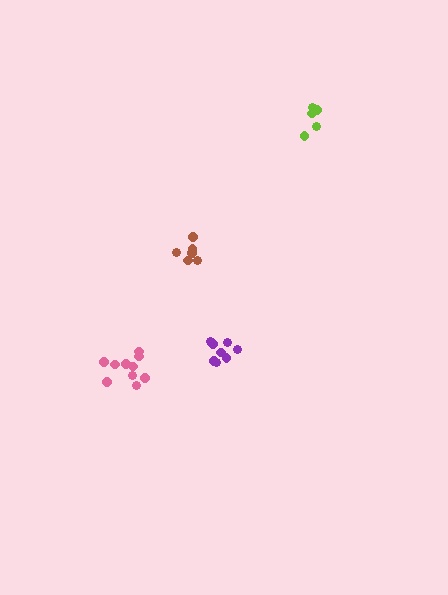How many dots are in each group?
Group 1: 8 dots, Group 2: 10 dots, Group 3: 5 dots, Group 4: 6 dots (29 total).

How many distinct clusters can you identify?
There are 4 distinct clusters.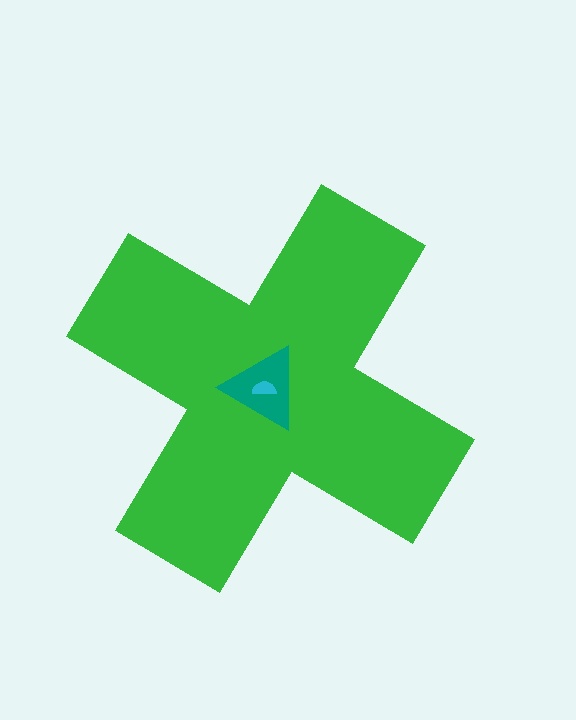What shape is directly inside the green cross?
The teal triangle.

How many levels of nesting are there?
3.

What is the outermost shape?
The green cross.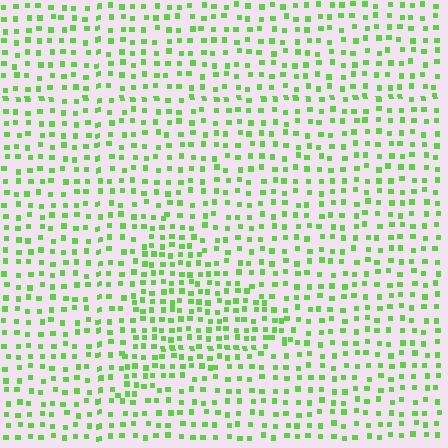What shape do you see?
I see a triangle.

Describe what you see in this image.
The image contains small lime elements arranged at two different densities. A triangle-shaped region is visible where the elements are more densely packed than the surrounding area.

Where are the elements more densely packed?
The elements are more densely packed inside the triangle boundary.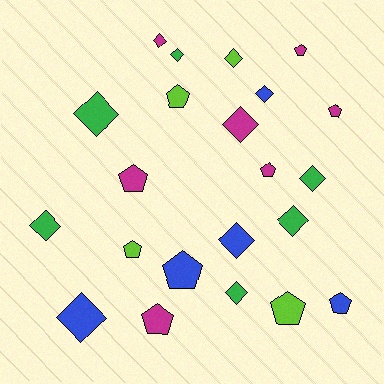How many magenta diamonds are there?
There are 2 magenta diamonds.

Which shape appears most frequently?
Diamond, with 12 objects.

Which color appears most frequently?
Magenta, with 7 objects.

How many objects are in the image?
There are 22 objects.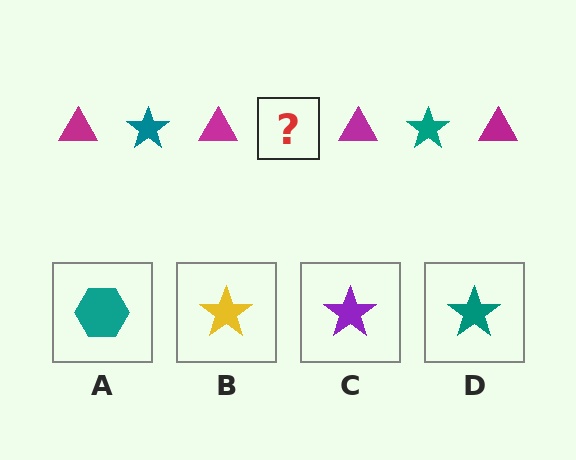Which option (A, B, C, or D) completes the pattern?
D.